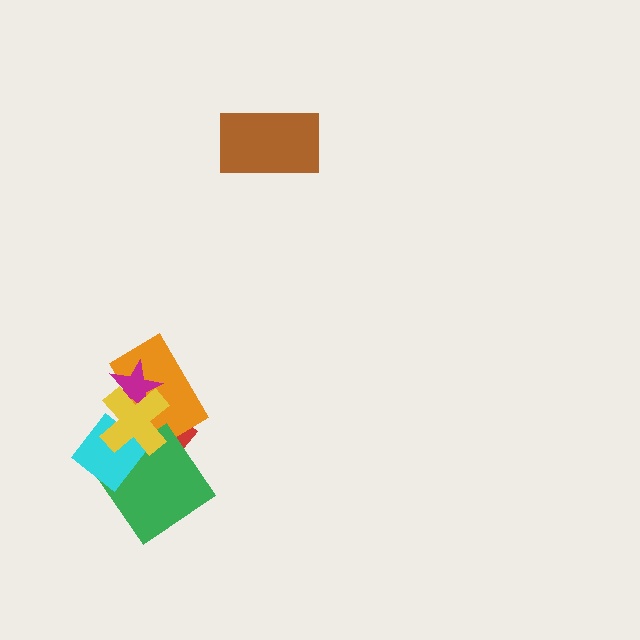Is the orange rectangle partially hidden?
Yes, it is partially covered by another shape.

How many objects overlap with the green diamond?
3 objects overlap with the green diamond.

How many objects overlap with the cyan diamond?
3 objects overlap with the cyan diamond.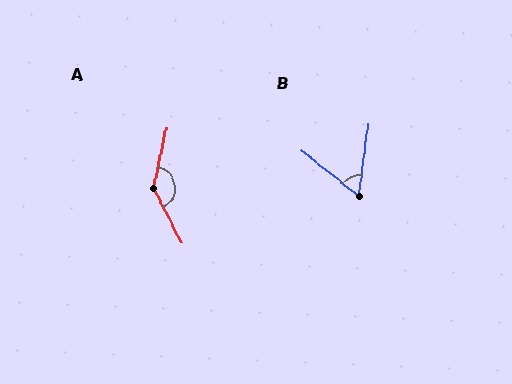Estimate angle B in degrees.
Approximately 59 degrees.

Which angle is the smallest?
B, at approximately 59 degrees.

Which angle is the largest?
A, at approximately 140 degrees.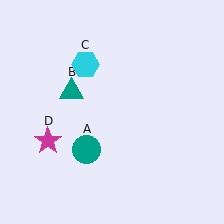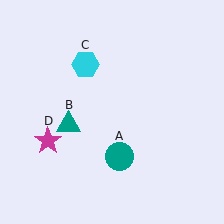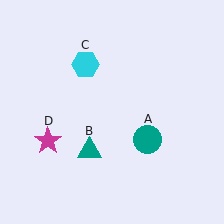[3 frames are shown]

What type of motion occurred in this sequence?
The teal circle (object A), teal triangle (object B) rotated counterclockwise around the center of the scene.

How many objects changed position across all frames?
2 objects changed position: teal circle (object A), teal triangle (object B).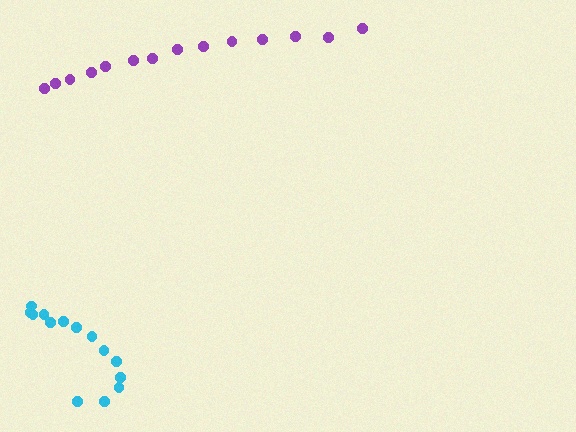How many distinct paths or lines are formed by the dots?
There are 2 distinct paths.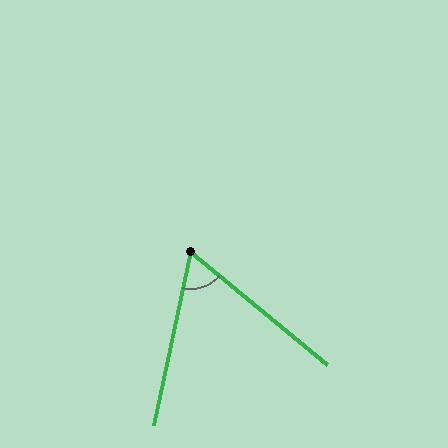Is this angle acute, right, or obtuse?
It is acute.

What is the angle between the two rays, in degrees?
Approximately 63 degrees.